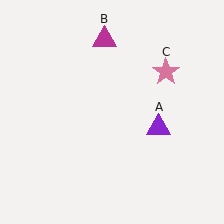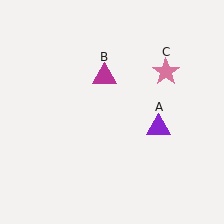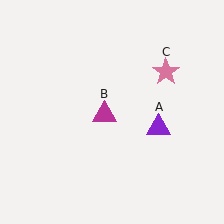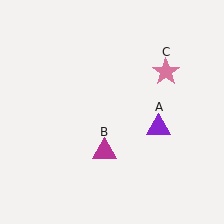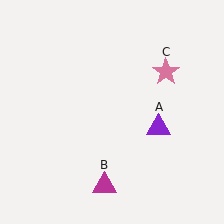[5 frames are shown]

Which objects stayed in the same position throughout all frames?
Purple triangle (object A) and pink star (object C) remained stationary.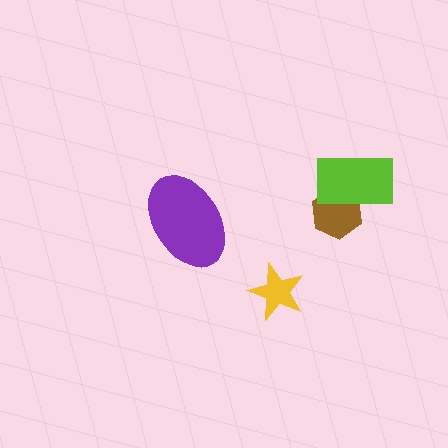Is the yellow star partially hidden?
No, no other shape covers it.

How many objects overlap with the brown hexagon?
1 object overlaps with the brown hexagon.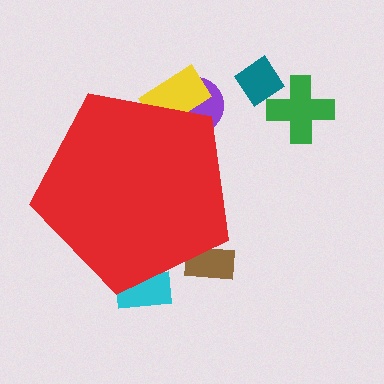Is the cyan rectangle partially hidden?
Yes, the cyan rectangle is partially hidden behind the red pentagon.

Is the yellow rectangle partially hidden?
Yes, the yellow rectangle is partially hidden behind the red pentagon.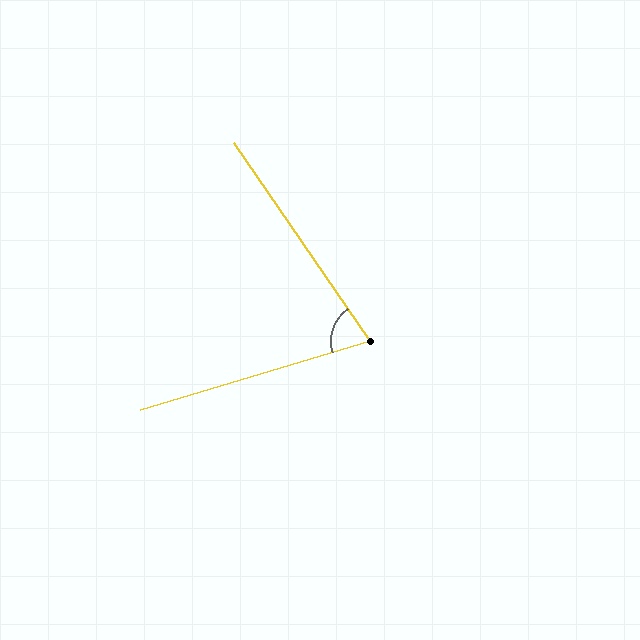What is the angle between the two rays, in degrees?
Approximately 72 degrees.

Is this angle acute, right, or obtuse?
It is acute.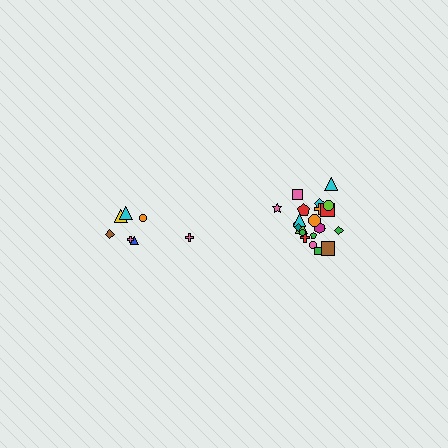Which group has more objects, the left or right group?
The right group.